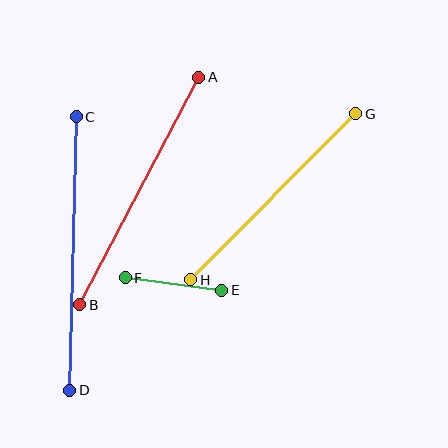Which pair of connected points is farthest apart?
Points C and D are farthest apart.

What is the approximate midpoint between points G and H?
The midpoint is at approximately (273, 197) pixels.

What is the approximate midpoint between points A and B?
The midpoint is at approximately (139, 191) pixels.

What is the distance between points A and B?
The distance is approximately 257 pixels.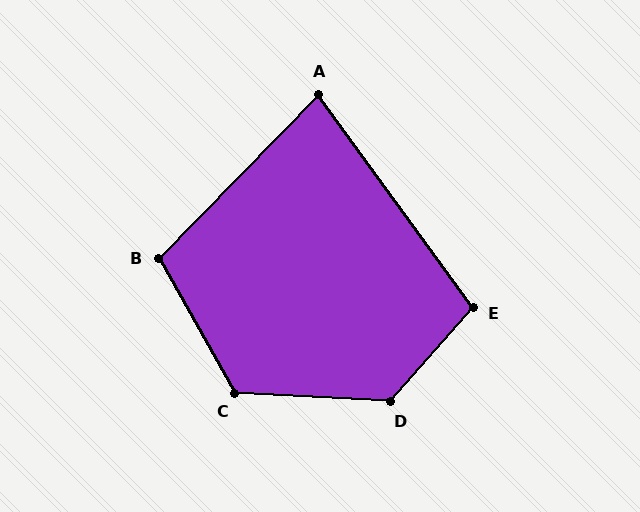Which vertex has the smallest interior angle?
A, at approximately 80 degrees.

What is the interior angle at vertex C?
Approximately 123 degrees (obtuse).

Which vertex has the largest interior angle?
D, at approximately 128 degrees.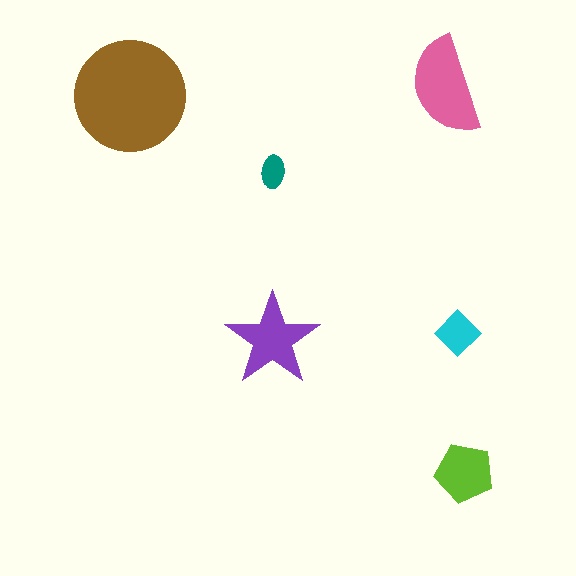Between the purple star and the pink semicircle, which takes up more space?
The pink semicircle.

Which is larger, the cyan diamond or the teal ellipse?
The cyan diamond.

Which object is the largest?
The brown circle.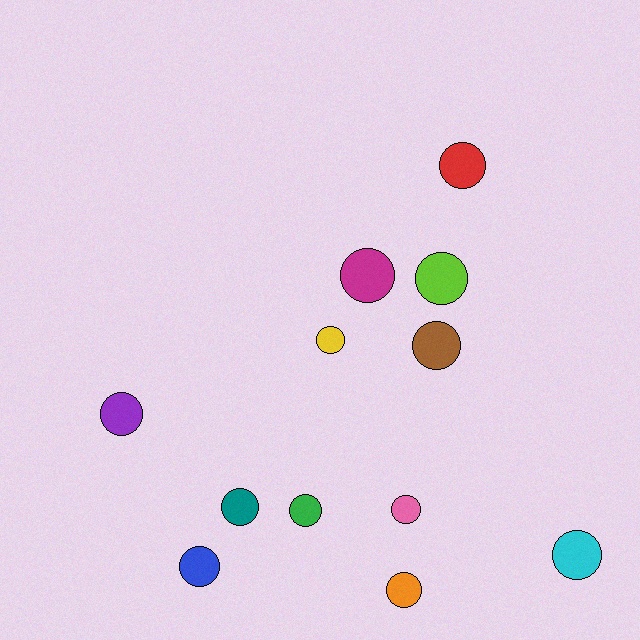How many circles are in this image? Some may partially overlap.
There are 12 circles.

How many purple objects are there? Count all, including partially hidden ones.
There is 1 purple object.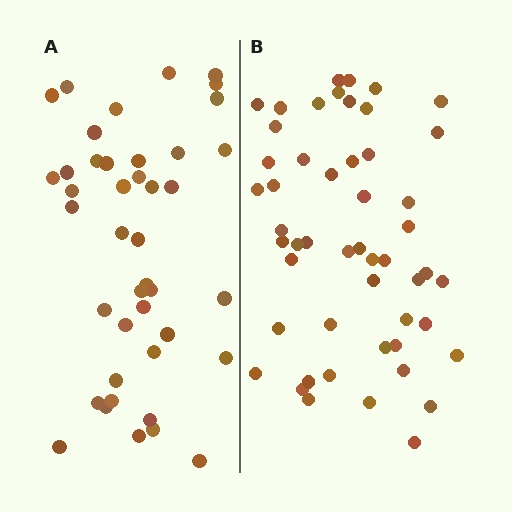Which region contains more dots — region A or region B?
Region B (the right region) has more dots.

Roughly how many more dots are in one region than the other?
Region B has roughly 8 or so more dots than region A.